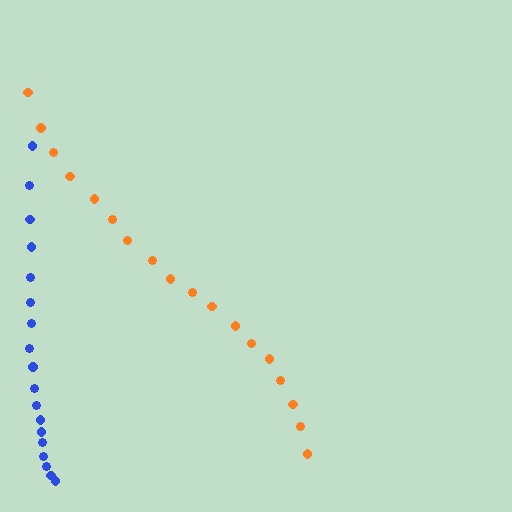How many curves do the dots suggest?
There are 2 distinct paths.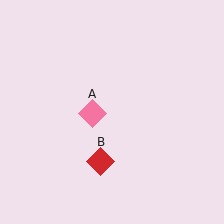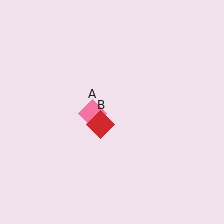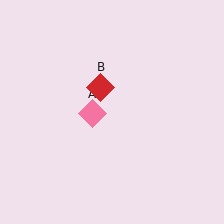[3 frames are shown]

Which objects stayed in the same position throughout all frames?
Pink diamond (object A) remained stationary.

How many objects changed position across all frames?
1 object changed position: red diamond (object B).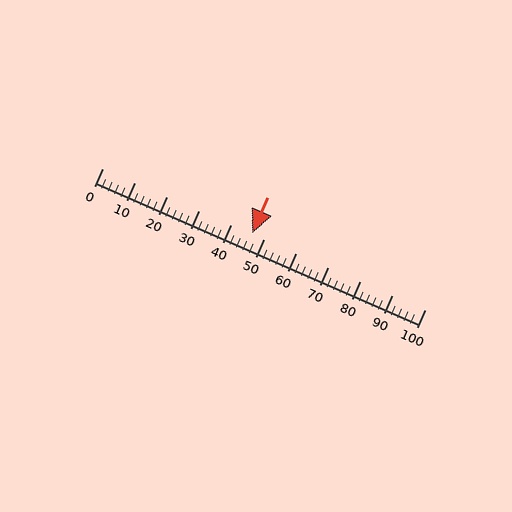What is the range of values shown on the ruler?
The ruler shows values from 0 to 100.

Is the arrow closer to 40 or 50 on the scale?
The arrow is closer to 50.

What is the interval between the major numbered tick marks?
The major tick marks are spaced 10 units apart.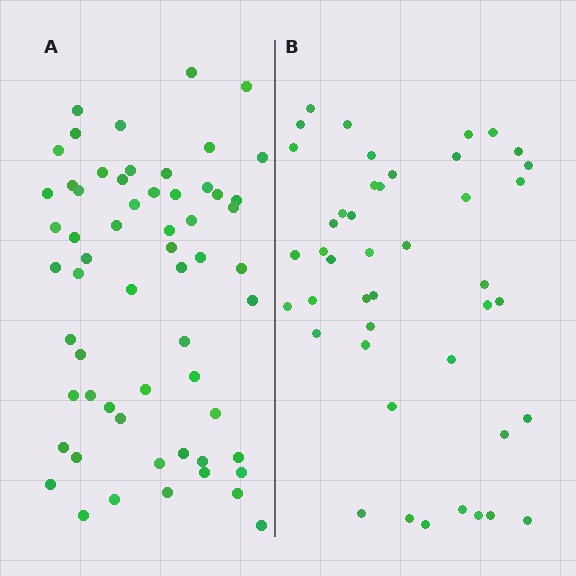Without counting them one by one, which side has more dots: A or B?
Region A (the left region) has more dots.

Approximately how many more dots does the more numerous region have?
Region A has approximately 15 more dots than region B.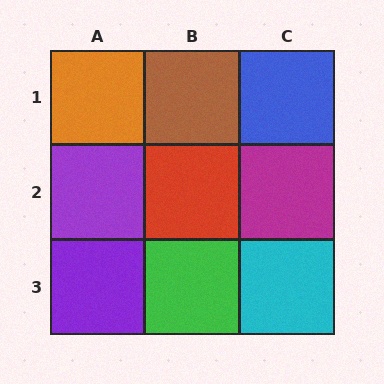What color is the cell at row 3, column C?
Cyan.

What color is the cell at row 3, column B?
Green.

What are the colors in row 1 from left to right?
Orange, brown, blue.